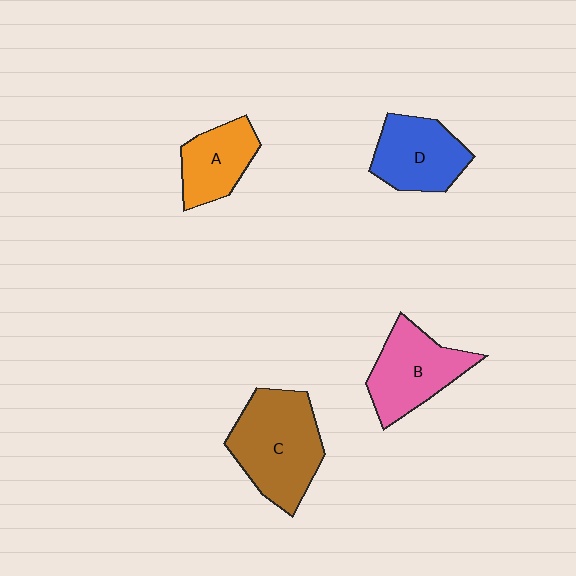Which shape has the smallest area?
Shape A (orange).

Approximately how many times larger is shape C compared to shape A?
Approximately 1.7 times.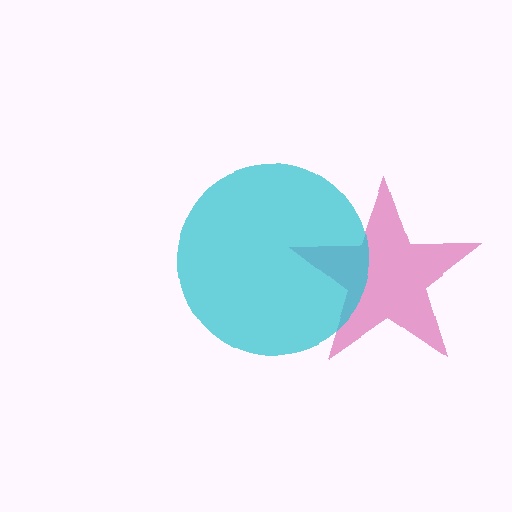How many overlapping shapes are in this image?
There are 2 overlapping shapes in the image.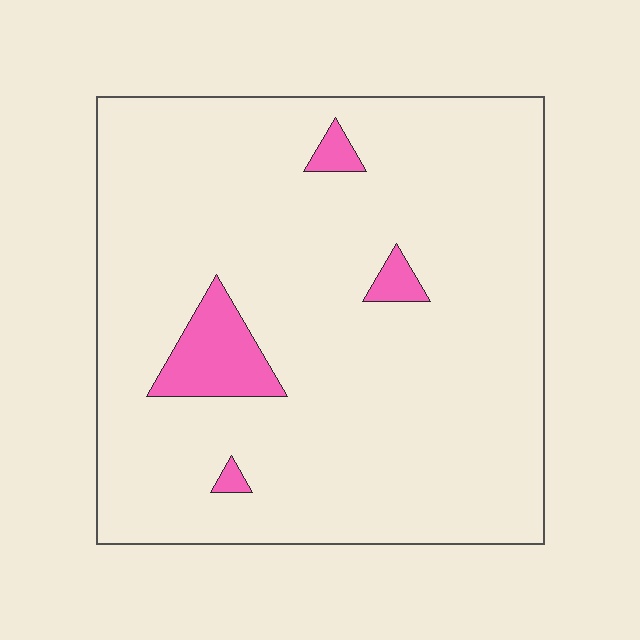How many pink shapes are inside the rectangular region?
4.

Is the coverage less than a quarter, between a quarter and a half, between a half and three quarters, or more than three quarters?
Less than a quarter.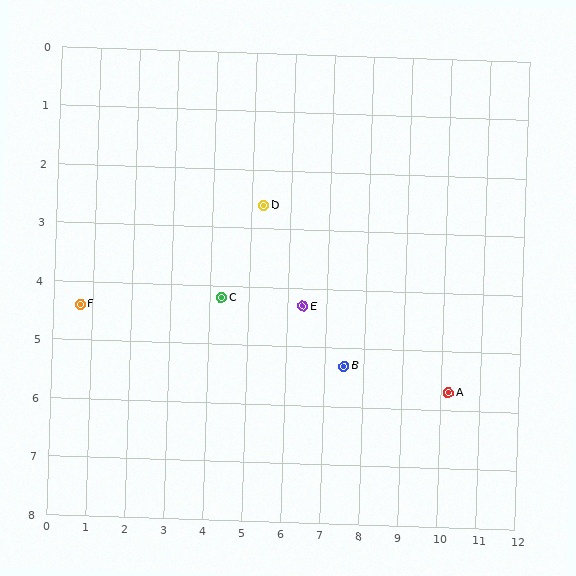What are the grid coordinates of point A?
Point A is at approximately (10.2, 5.7).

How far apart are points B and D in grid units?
Points B and D are about 3.5 grid units apart.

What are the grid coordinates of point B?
Point B is at approximately (7.5, 5.3).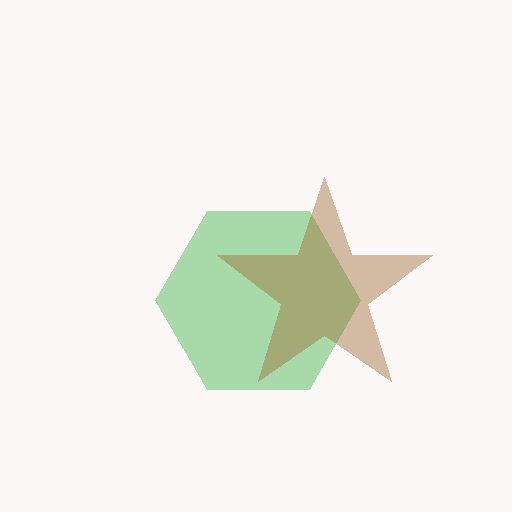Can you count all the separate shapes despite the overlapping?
Yes, there are 2 separate shapes.